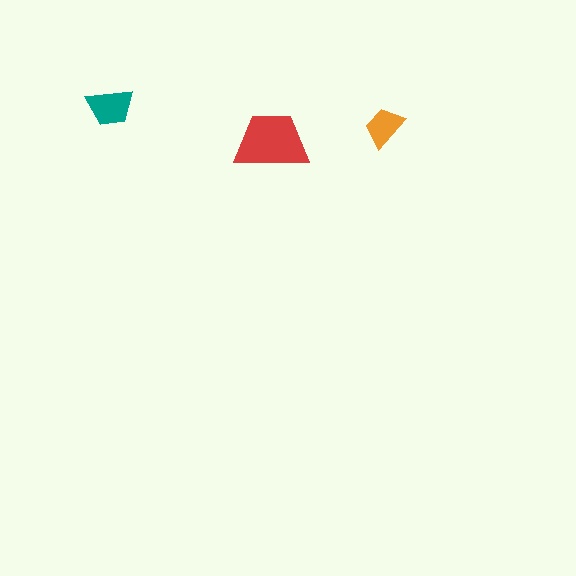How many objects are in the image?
There are 3 objects in the image.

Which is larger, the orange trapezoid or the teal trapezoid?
The teal one.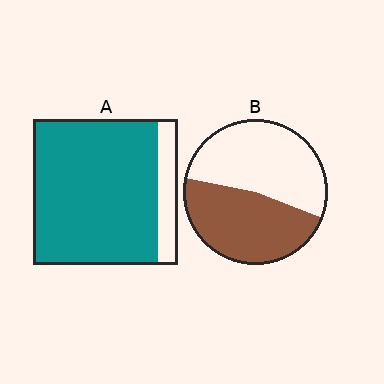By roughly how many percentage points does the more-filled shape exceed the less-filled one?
By roughly 40 percentage points (A over B).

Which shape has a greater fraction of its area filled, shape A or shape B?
Shape A.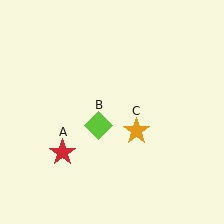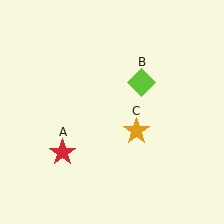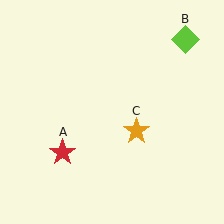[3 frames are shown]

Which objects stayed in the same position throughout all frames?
Red star (object A) and orange star (object C) remained stationary.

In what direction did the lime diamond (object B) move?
The lime diamond (object B) moved up and to the right.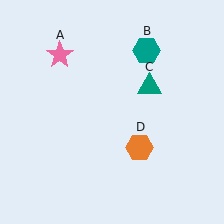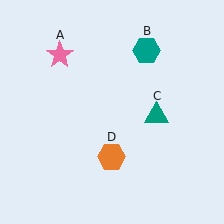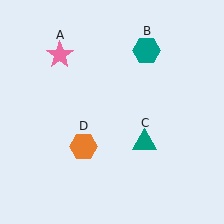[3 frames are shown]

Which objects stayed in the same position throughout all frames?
Pink star (object A) and teal hexagon (object B) remained stationary.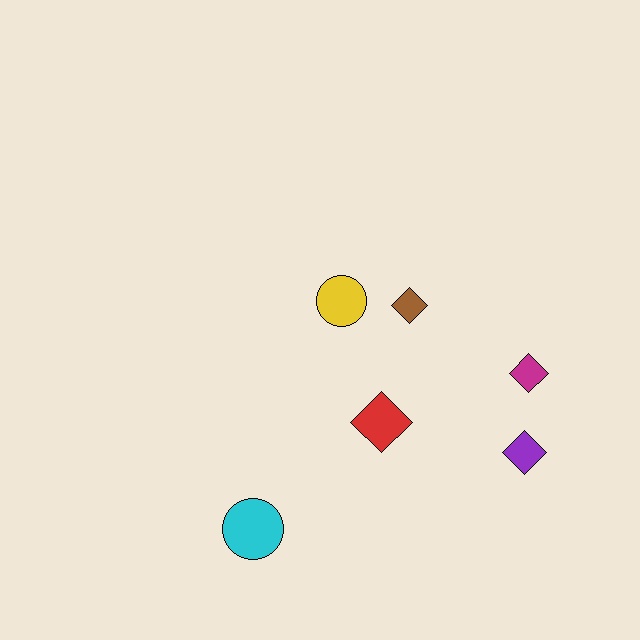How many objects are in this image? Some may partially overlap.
There are 6 objects.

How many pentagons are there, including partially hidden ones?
There are no pentagons.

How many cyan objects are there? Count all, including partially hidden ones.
There is 1 cyan object.